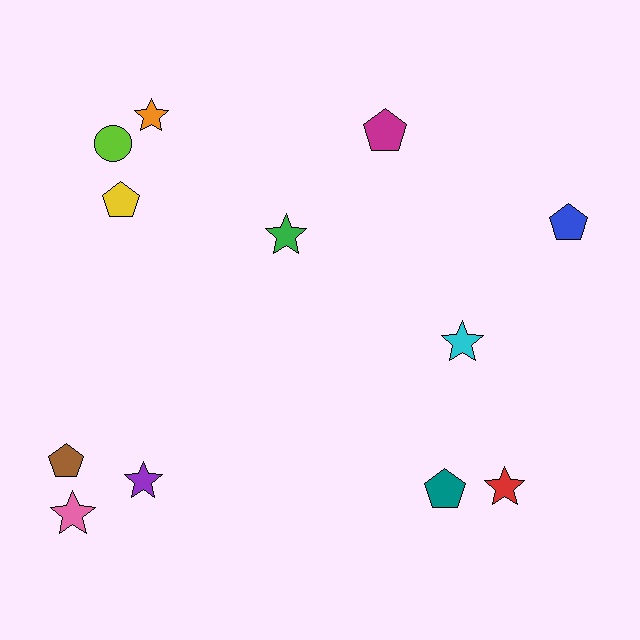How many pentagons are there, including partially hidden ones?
There are 5 pentagons.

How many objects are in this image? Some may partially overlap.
There are 12 objects.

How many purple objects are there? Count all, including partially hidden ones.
There is 1 purple object.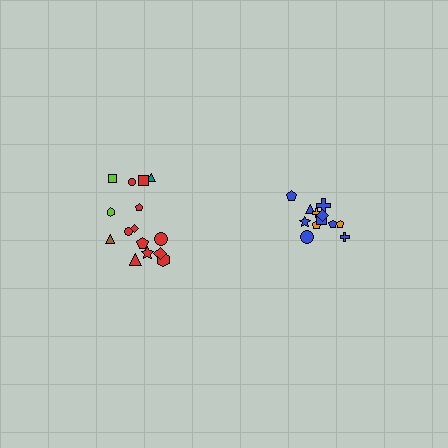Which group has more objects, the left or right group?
The left group.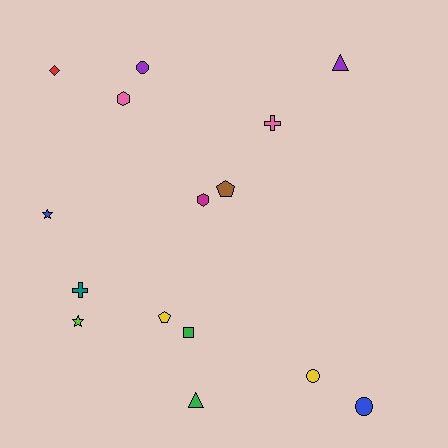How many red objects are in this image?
There is 1 red object.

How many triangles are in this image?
There are 2 triangles.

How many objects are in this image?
There are 15 objects.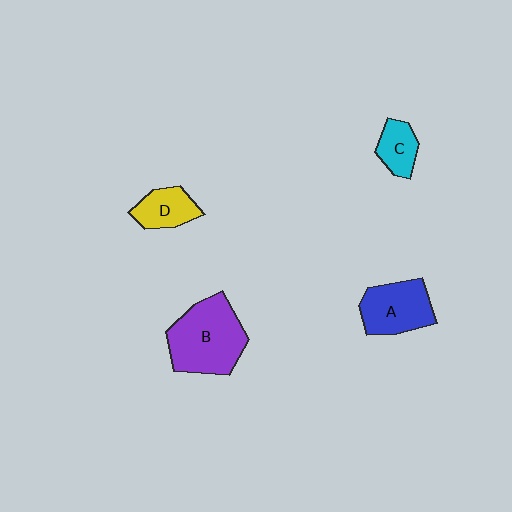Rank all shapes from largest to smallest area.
From largest to smallest: B (purple), A (blue), D (yellow), C (cyan).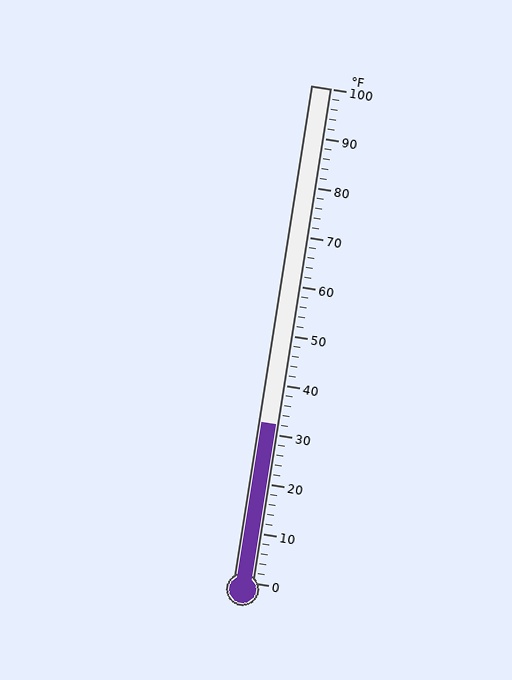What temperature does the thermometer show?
The thermometer shows approximately 32°F.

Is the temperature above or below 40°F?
The temperature is below 40°F.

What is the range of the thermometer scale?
The thermometer scale ranges from 0°F to 100°F.